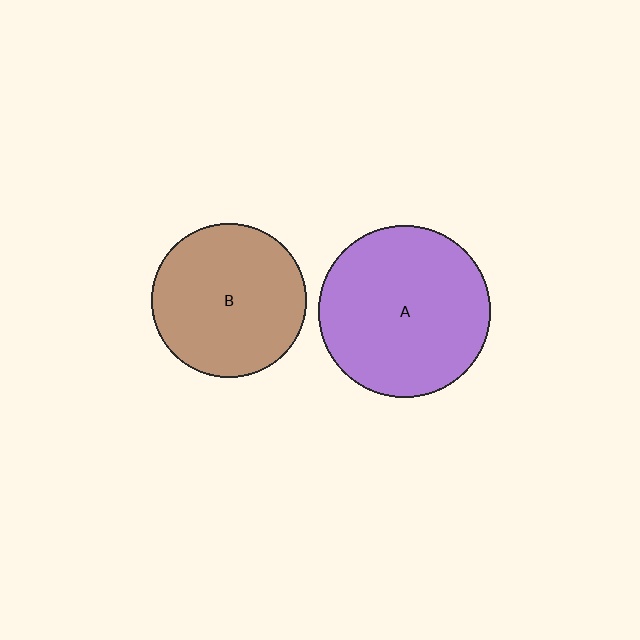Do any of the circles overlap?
No, none of the circles overlap.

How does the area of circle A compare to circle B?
Approximately 1.2 times.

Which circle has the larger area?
Circle A (purple).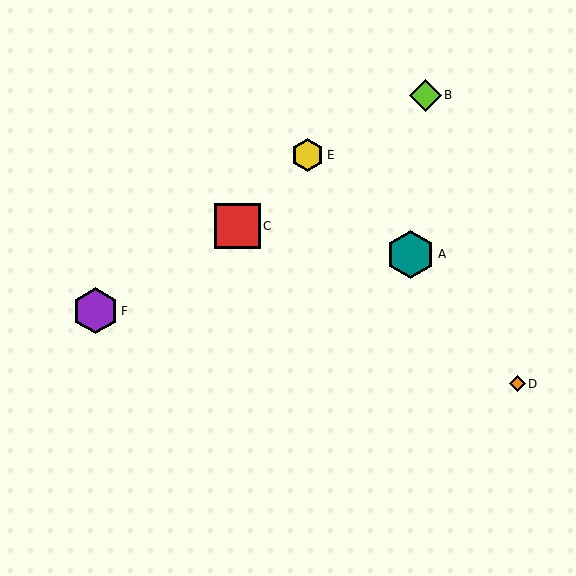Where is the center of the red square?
The center of the red square is at (237, 226).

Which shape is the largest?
The teal hexagon (labeled A) is the largest.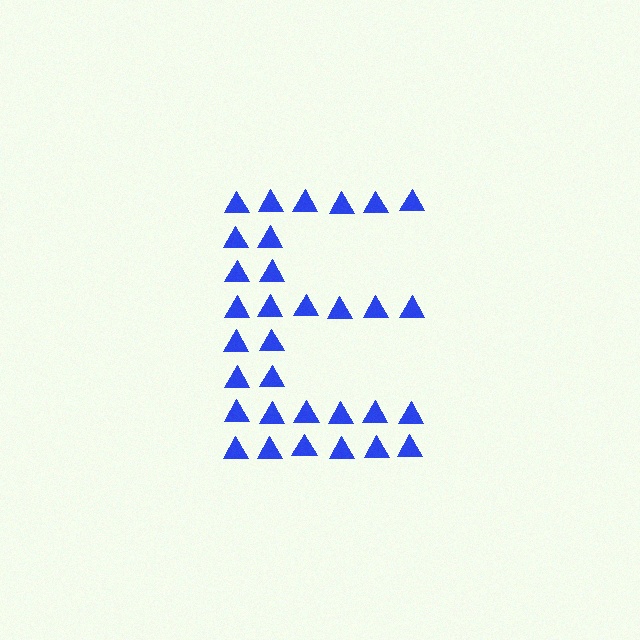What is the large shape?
The large shape is the letter E.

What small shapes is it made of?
It is made of small triangles.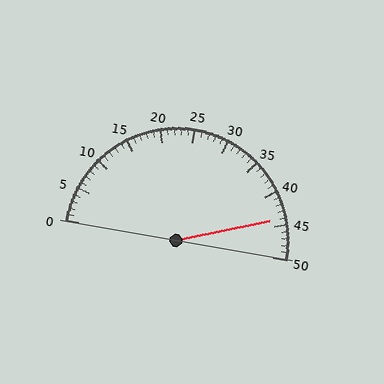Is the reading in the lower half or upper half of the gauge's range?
The reading is in the upper half of the range (0 to 50).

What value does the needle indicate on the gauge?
The needle indicates approximately 44.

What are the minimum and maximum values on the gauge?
The gauge ranges from 0 to 50.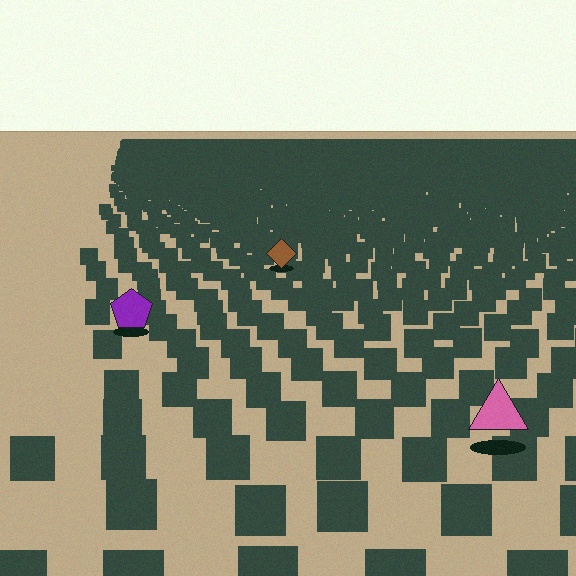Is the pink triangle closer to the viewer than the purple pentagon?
Yes. The pink triangle is closer — you can tell from the texture gradient: the ground texture is coarser near it.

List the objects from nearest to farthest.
From nearest to farthest: the pink triangle, the purple pentagon, the brown diamond.